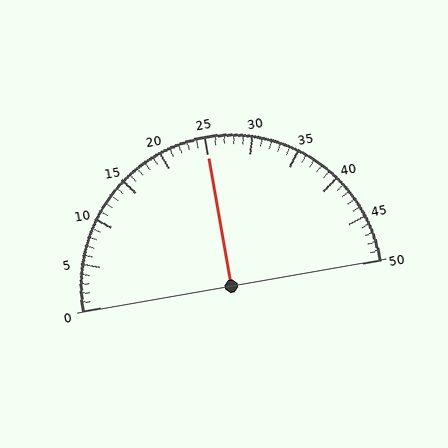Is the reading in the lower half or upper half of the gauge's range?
The reading is in the upper half of the range (0 to 50).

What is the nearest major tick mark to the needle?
The nearest major tick mark is 25.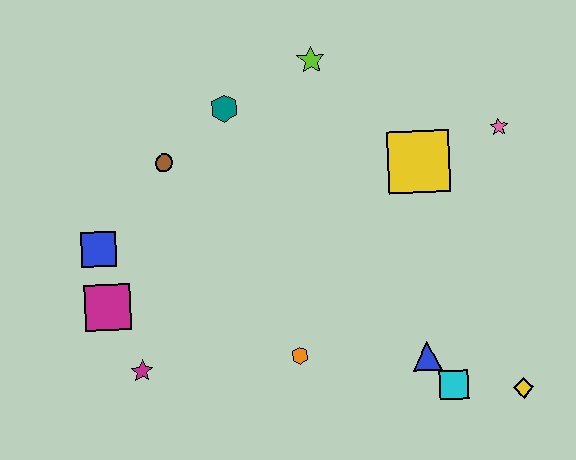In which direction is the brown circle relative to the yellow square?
The brown circle is to the left of the yellow square.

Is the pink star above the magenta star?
Yes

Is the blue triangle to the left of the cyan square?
Yes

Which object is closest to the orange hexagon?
The blue triangle is closest to the orange hexagon.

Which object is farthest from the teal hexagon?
The yellow diamond is farthest from the teal hexagon.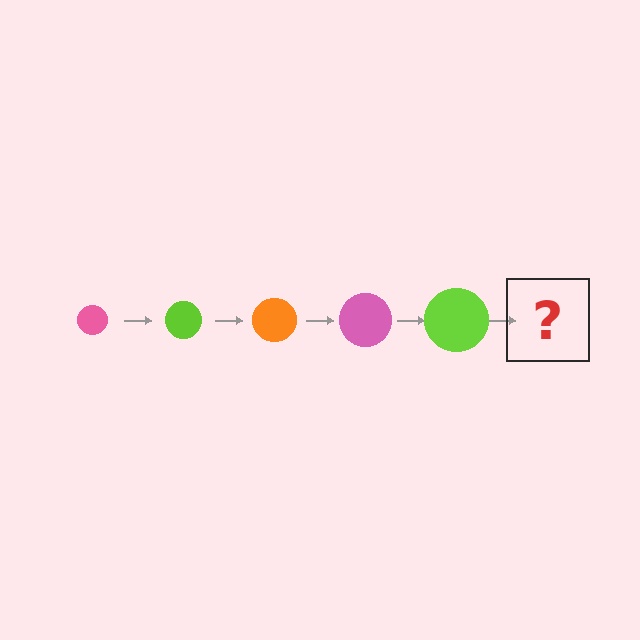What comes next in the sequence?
The next element should be an orange circle, larger than the previous one.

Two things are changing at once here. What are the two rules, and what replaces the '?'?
The two rules are that the circle grows larger each step and the color cycles through pink, lime, and orange. The '?' should be an orange circle, larger than the previous one.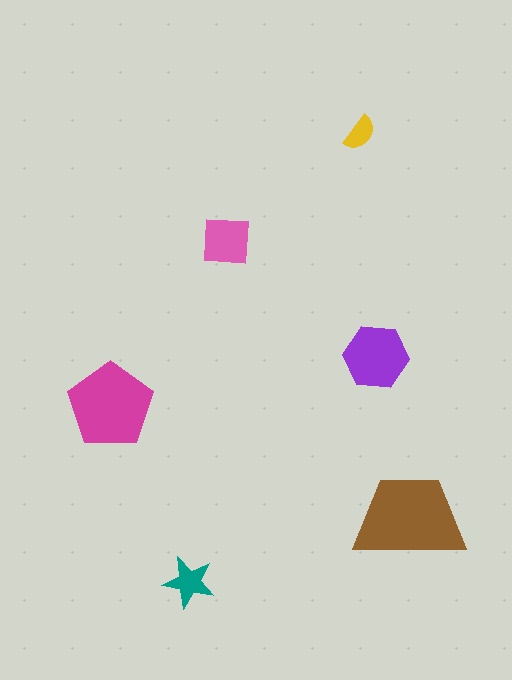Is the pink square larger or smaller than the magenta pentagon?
Smaller.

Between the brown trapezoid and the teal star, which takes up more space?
The brown trapezoid.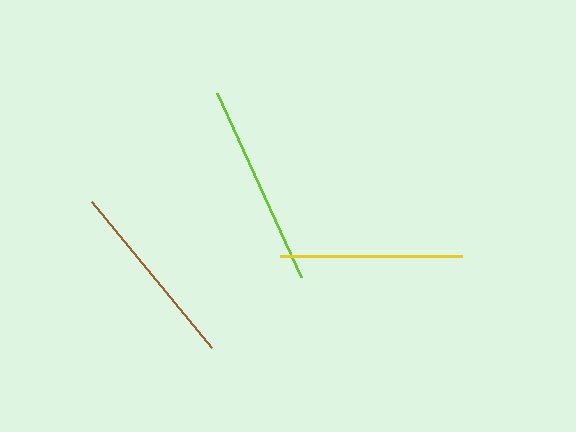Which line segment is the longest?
The lime line is the longest at approximately 202 pixels.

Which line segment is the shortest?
The yellow line is the shortest at approximately 183 pixels.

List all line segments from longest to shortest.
From longest to shortest: lime, brown, yellow.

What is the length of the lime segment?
The lime segment is approximately 202 pixels long.